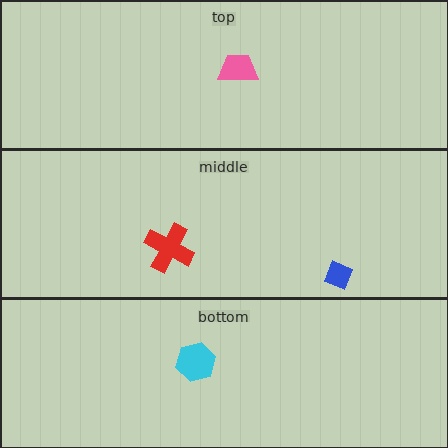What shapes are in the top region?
The pink trapezoid.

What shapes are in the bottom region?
The cyan hexagon.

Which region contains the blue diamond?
The middle region.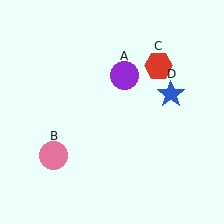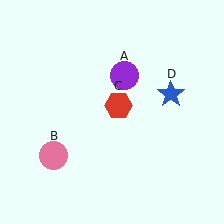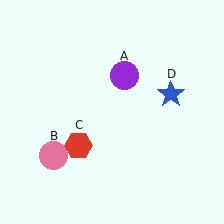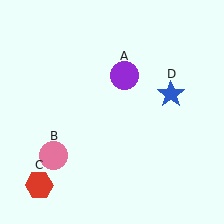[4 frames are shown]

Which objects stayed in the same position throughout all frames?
Purple circle (object A) and pink circle (object B) and blue star (object D) remained stationary.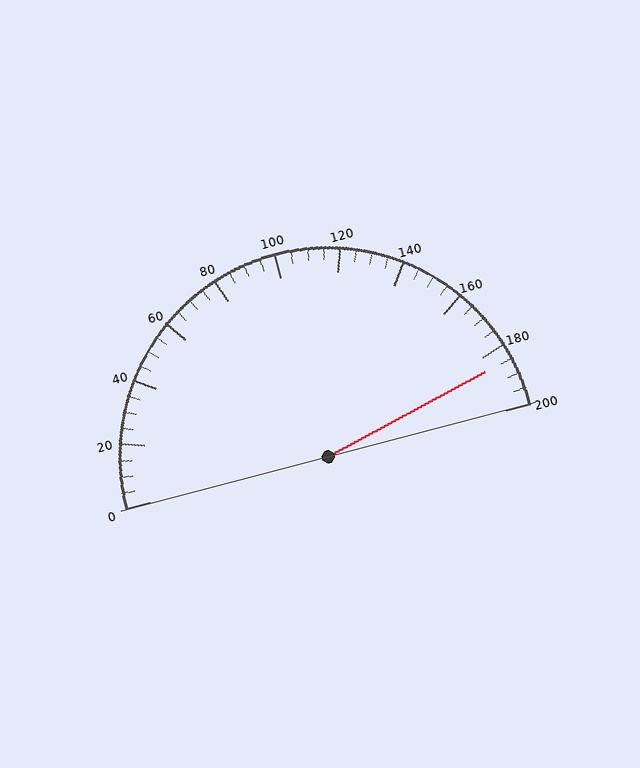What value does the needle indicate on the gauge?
The needle indicates approximately 185.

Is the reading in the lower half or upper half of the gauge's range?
The reading is in the upper half of the range (0 to 200).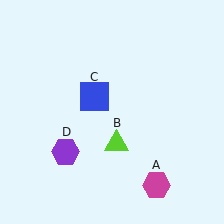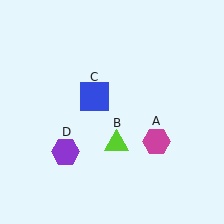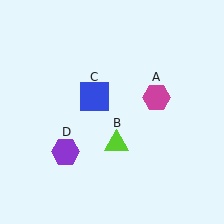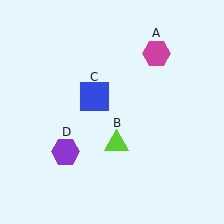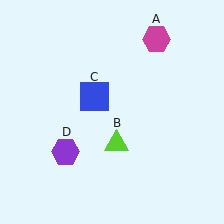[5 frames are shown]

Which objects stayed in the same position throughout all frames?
Lime triangle (object B) and blue square (object C) and purple hexagon (object D) remained stationary.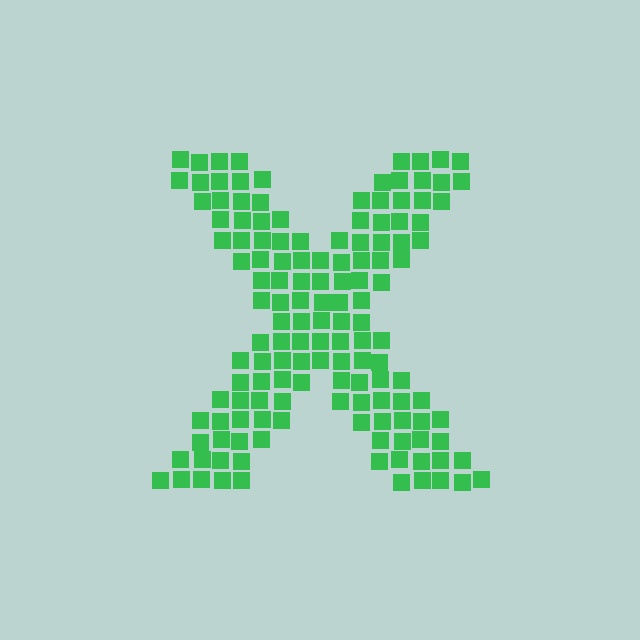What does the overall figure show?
The overall figure shows the letter X.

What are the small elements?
The small elements are squares.